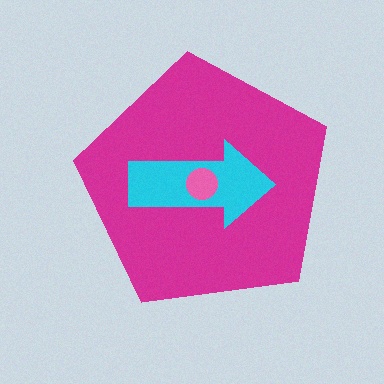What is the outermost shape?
The magenta pentagon.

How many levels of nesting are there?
3.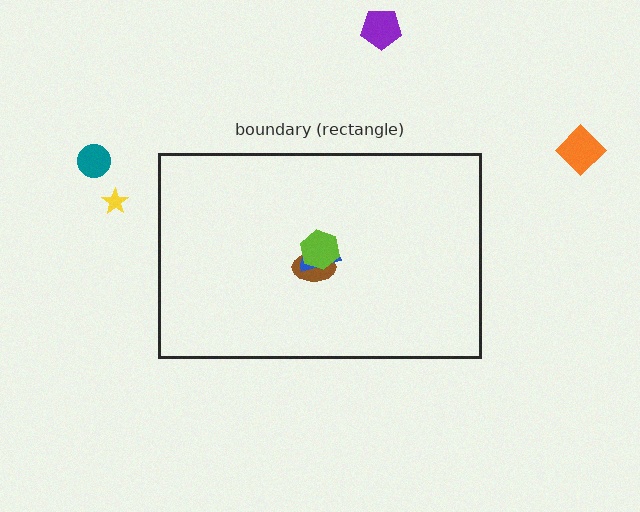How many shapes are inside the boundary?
3 inside, 4 outside.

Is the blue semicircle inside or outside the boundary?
Inside.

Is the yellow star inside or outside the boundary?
Outside.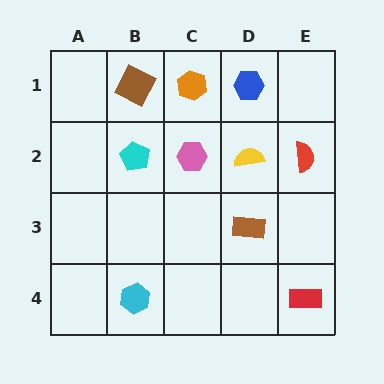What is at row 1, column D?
A blue hexagon.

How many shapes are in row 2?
4 shapes.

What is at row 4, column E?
A red rectangle.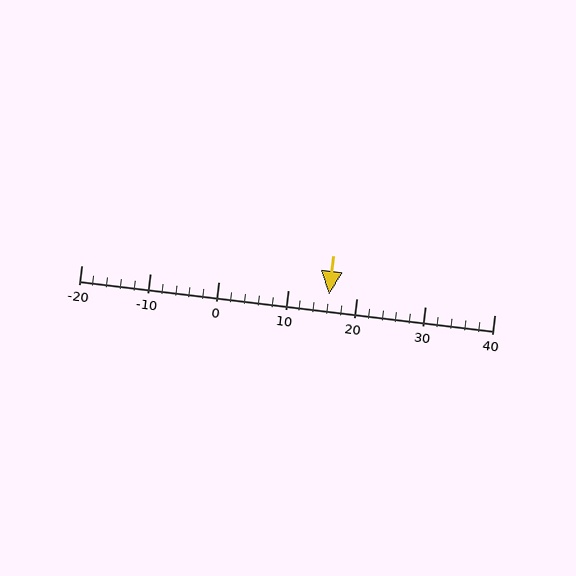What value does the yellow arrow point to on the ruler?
The yellow arrow points to approximately 16.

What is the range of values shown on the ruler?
The ruler shows values from -20 to 40.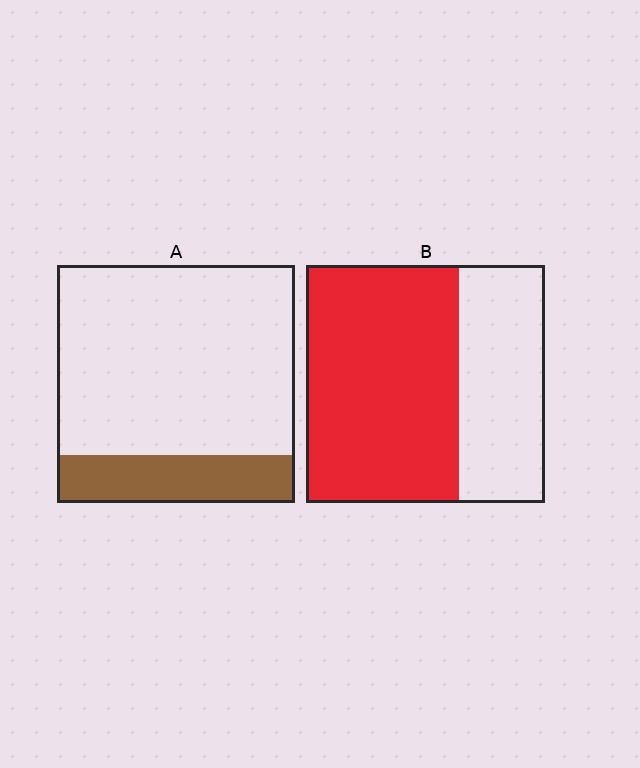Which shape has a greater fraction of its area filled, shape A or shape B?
Shape B.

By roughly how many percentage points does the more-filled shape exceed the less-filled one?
By roughly 45 percentage points (B over A).